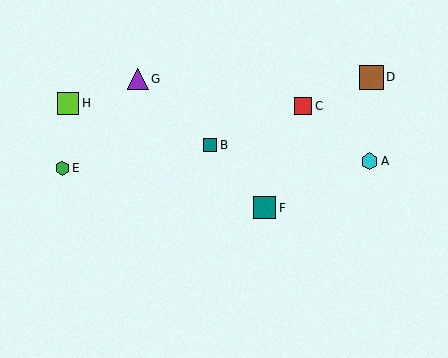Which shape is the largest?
The brown square (labeled D) is the largest.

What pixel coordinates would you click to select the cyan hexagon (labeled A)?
Click at (369, 161) to select the cyan hexagon A.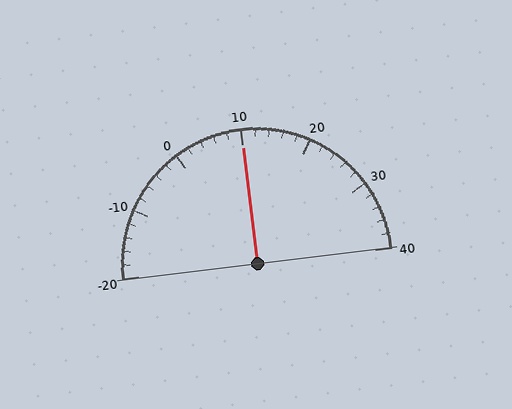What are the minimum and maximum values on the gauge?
The gauge ranges from -20 to 40.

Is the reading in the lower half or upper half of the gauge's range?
The reading is in the upper half of the range (-20 to 40).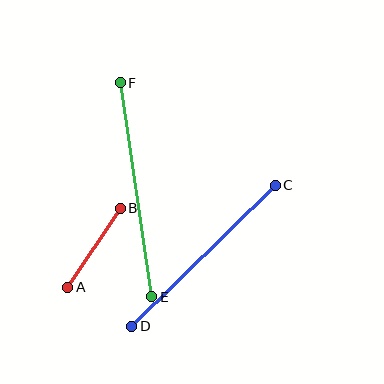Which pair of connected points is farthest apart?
Points E and F are farthest apart.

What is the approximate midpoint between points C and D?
The midpoint is at approximately (203, 256) pixels.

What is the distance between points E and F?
The distance is approximately 216 pixels.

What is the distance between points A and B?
The distance is approximately 95 pixels.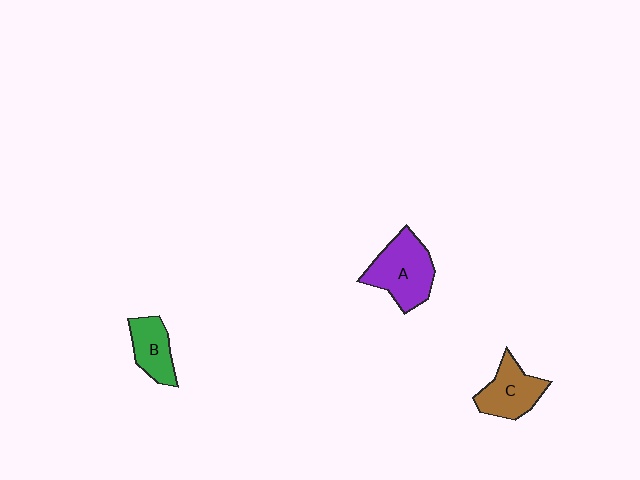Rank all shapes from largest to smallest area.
From largest to smallest: A (purple), C (brown), B (green).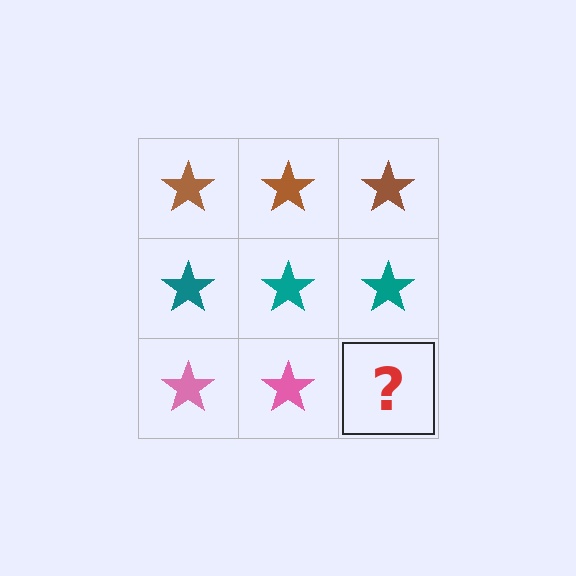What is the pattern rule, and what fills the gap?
The rule is that each row has a consistent color. The gap should be filled with a pink star.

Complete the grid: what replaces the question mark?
The question mark should be replaced with a pink star.